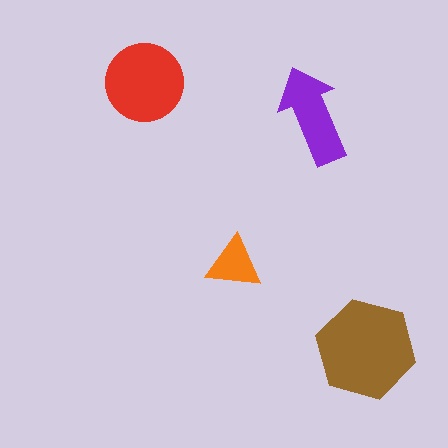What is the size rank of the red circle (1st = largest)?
2nd.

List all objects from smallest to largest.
The orange triangle, the purple arrow, the red circle, the brown hexagon.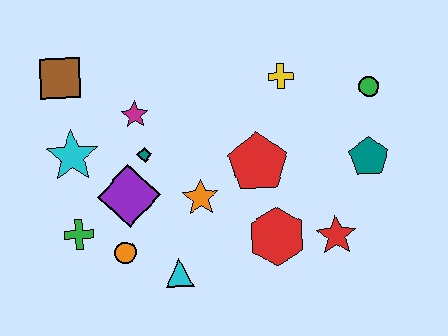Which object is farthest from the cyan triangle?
The green circle is farthest from the cyan triangle.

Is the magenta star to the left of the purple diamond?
No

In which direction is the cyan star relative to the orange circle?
The cyan star is above the orange circle.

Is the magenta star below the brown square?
Yes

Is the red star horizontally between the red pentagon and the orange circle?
No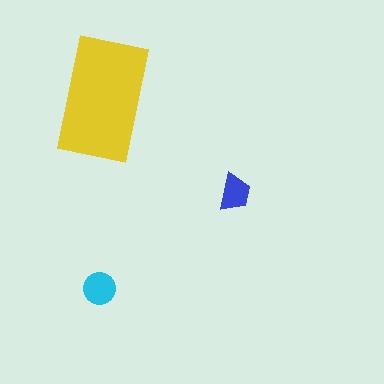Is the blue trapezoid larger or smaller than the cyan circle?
Smaller.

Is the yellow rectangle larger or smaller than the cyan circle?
Larger.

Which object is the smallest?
The blue trapezoid.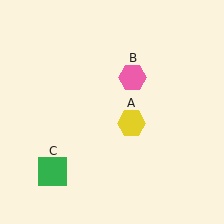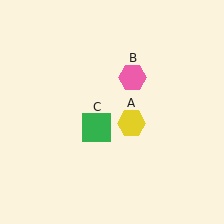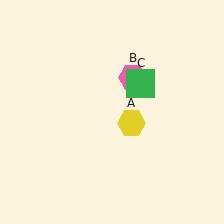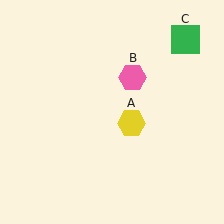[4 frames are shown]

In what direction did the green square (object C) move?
The green square (object C) moved up and to the right.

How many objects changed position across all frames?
1 object changed position: green square (object C).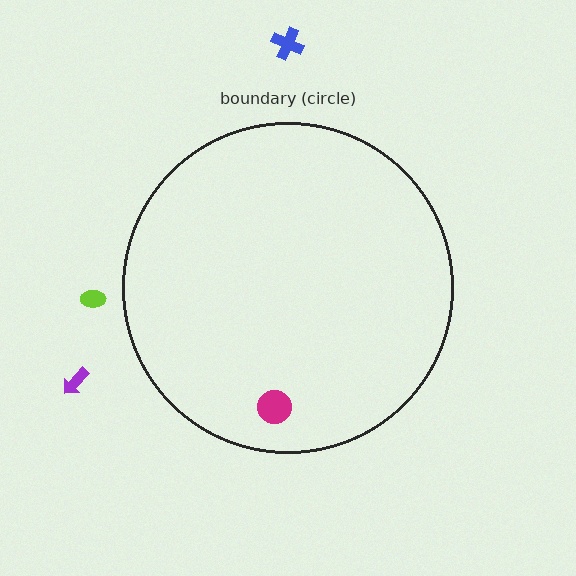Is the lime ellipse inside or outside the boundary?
Outside.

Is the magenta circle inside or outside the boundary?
Inside.